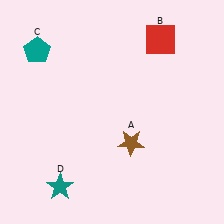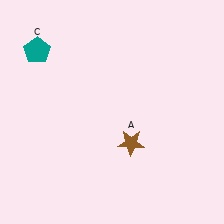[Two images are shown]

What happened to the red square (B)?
The red square (B) was removed in Image 2. It was in the top-right area of Image 1.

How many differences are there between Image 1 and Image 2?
There are 2 differences between the two images.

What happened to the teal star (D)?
The teal star (D) was removed in Image 2. It was in the bottom-left area of Image 1.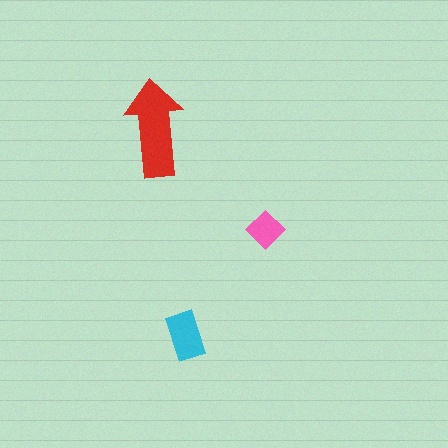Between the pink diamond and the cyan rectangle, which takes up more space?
The cyan rectangle.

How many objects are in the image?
There are 3 objects in the image.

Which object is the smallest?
The pink diamond.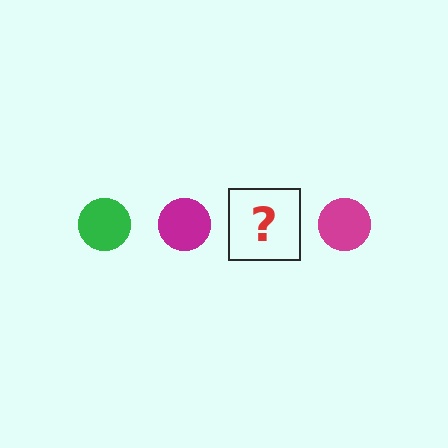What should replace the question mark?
The question mark should be replaced with a green circle.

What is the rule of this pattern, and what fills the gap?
The rule is that the pattern cycles through green, magenta circles. The gap should be filled with a green circle.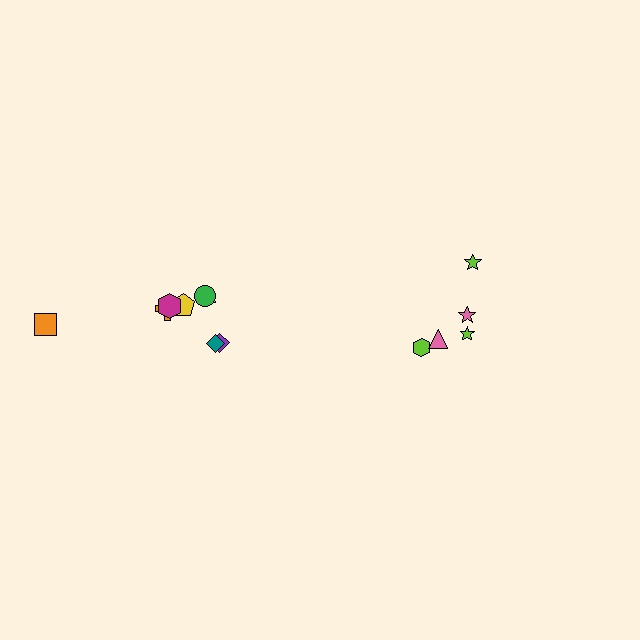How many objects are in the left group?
There are 8 objects.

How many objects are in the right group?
There are 5 objects.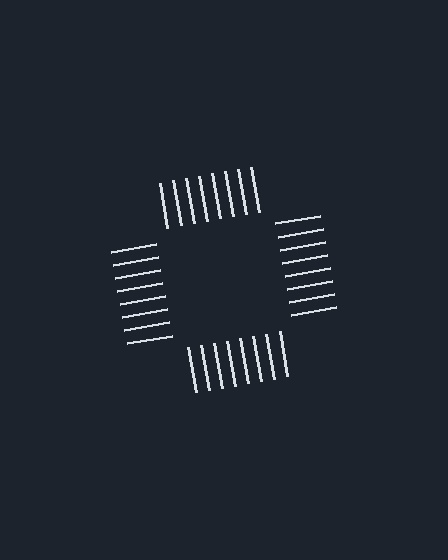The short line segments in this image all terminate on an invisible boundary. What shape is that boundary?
An illusory square — the line segments terminate on its edges but no continuous stroke is drawn.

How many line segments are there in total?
32 — 8 along each of the 4 edges.